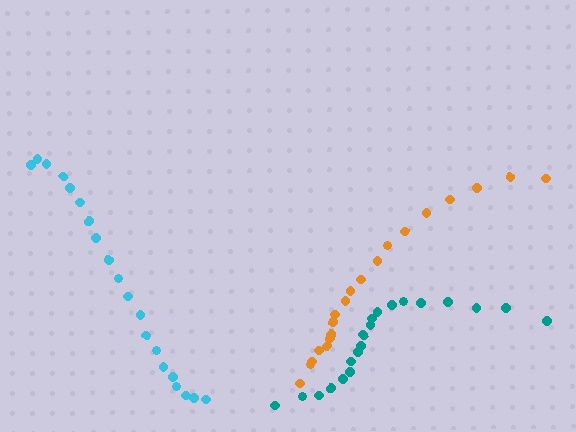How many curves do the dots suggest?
There are 3 distinct paths.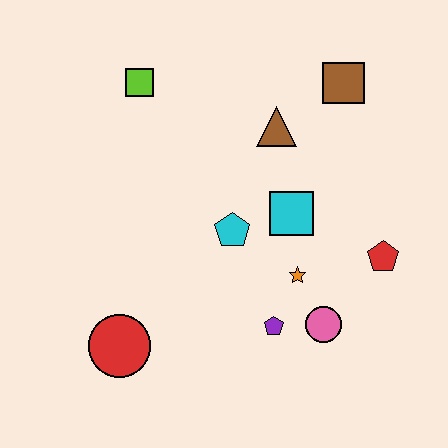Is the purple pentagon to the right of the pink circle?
No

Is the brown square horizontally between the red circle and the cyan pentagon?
No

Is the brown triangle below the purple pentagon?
No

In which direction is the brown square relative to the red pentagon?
The brown square is above the red pentagon.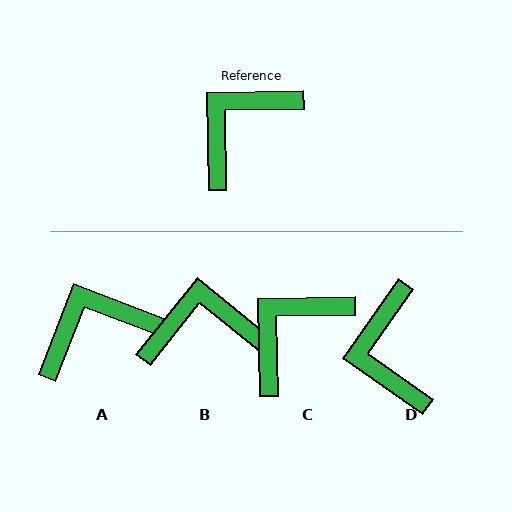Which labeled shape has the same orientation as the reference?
C.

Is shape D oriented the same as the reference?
No, it is off by about 54 degrees.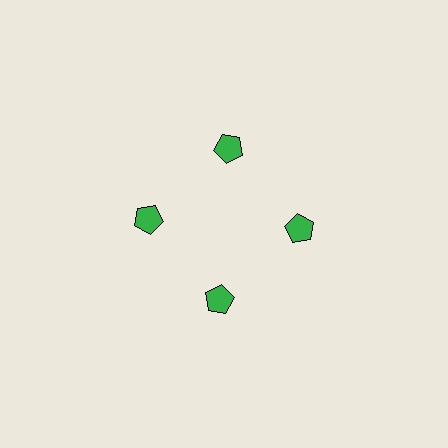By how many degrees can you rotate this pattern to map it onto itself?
The pattern maps onto itself every 90 degrees of rotation.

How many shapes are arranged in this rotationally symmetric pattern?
There are 4 shapes, arranged in 4 groups of 1.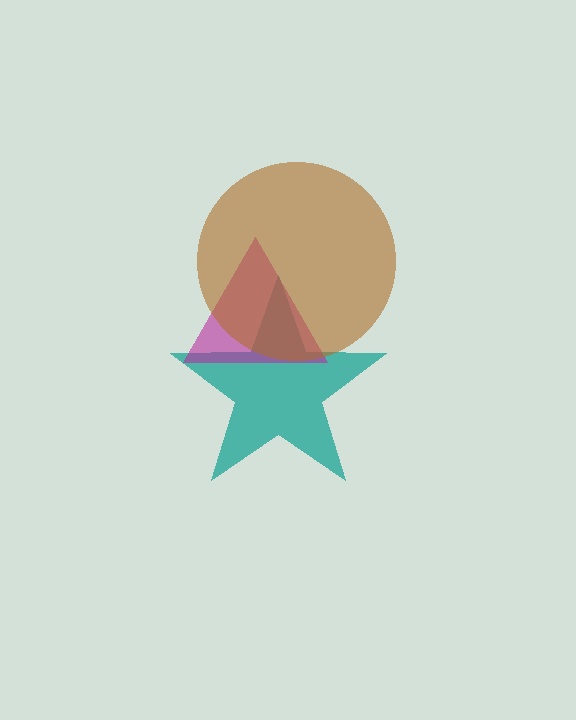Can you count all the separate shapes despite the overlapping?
Yes, there are 3 separate shapes.